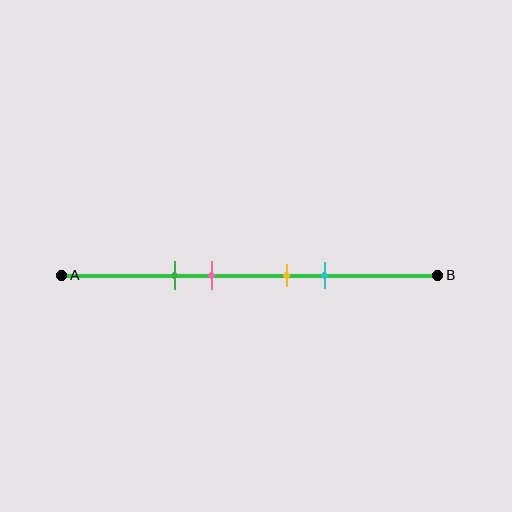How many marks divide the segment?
There are 4 marks dividing the segment.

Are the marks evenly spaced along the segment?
No, the marks are not evenly spaced.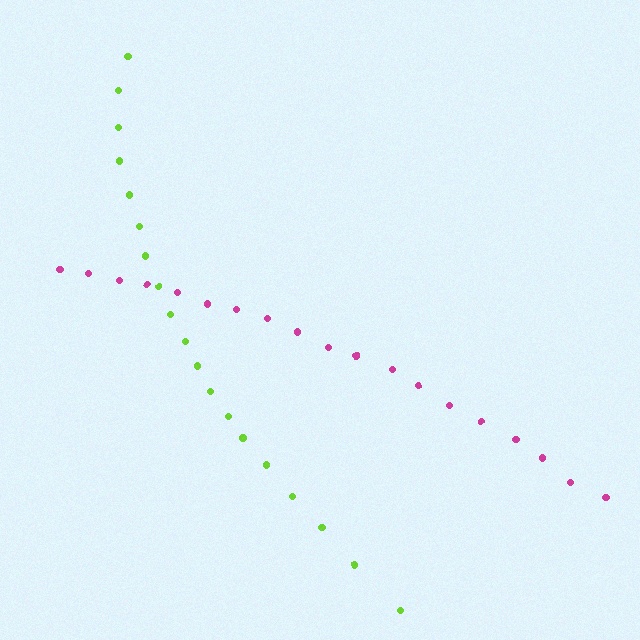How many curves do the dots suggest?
There are 2 distinct paths.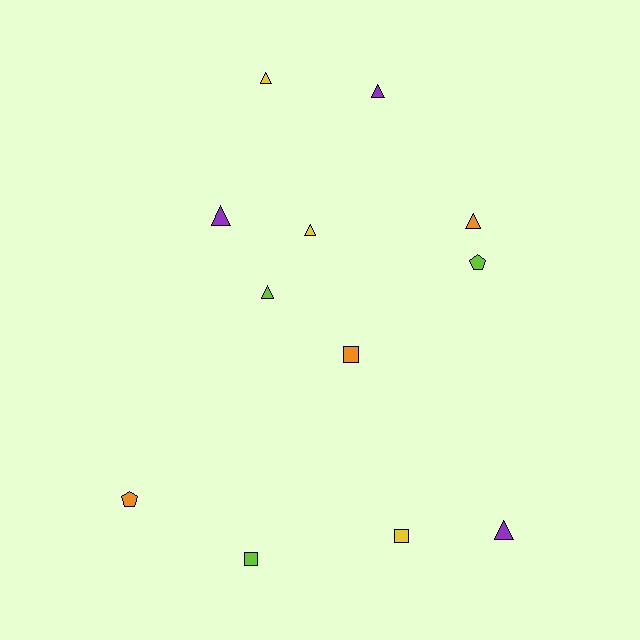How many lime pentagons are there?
There is 1 lime pentagon.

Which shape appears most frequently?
Triangle, with 7 objects.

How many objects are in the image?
There are 12 objects.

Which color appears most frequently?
Lime, with 3 objects.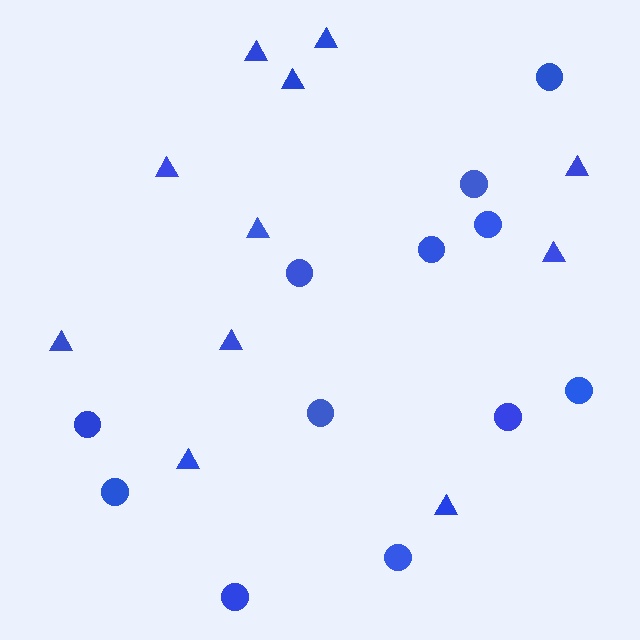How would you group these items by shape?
There are 2 groups: one group of circles (12) and one group of triangles (11).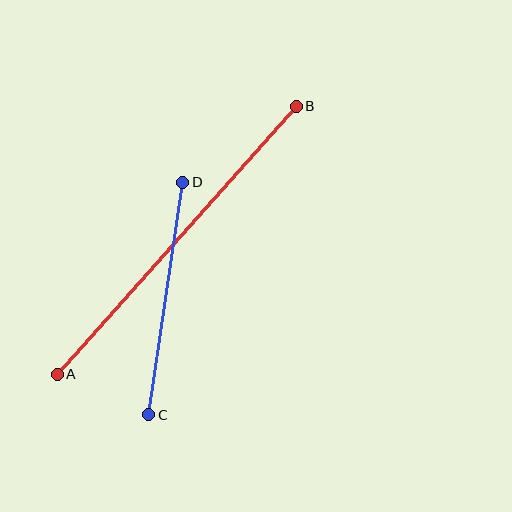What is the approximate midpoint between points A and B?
The midpoint is at approximately (177, 240) pixels.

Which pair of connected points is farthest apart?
Points A and B are farthest apart.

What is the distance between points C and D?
The distance is approximately 235 pixels.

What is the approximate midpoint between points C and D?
The midpoint is at approximately (166, 298) pixels.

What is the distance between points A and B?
The distance is approximately 359 pixels.